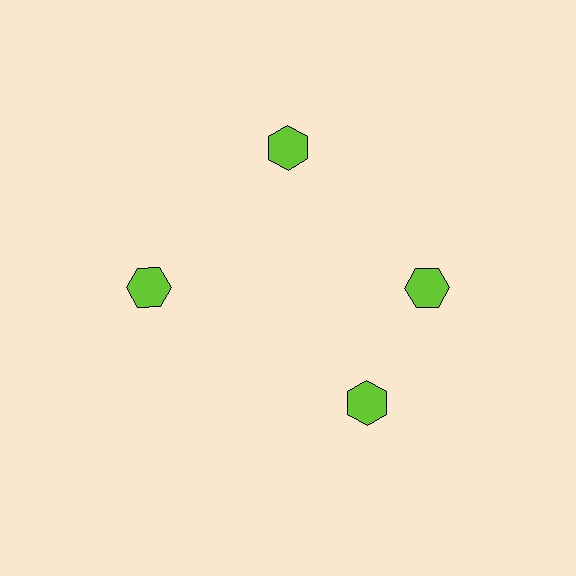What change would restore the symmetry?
The symmetry would be restored by rotating it back into even spacing with its neighbors so that all 4 hexagons sit at equal angles and equal distance from the center.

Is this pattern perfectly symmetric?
No. The 4 lime hexagons are arranged in a ring, but one element near the 6 o'clock position is rotated out of alignment along the ring, breaking the 4-fold rotational symmetry.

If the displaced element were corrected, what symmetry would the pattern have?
It would have 4-fold rotational symmetry — the pattern would map onto itself every 90 degrees.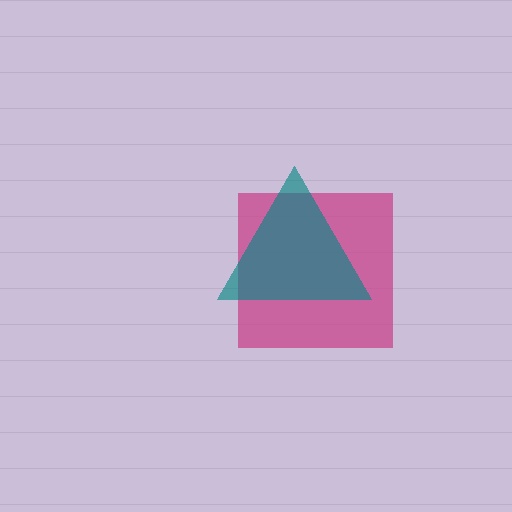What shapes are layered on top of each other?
The layered shapes are: a magenta square, a teal triangle.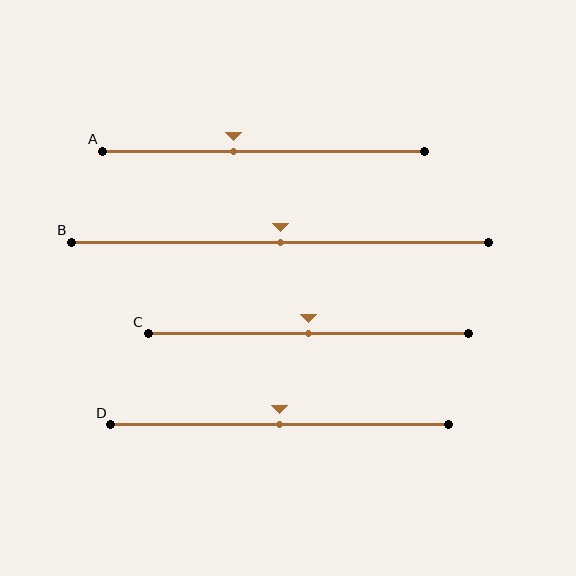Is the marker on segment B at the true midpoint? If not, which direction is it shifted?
Yes, the marker on segment B is at the true midpoint.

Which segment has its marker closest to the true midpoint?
Segment B has its marker closest to the true midpoint.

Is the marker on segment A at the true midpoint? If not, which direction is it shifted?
No, the marker on segment A is shifted to the left by about 9% of the segment length.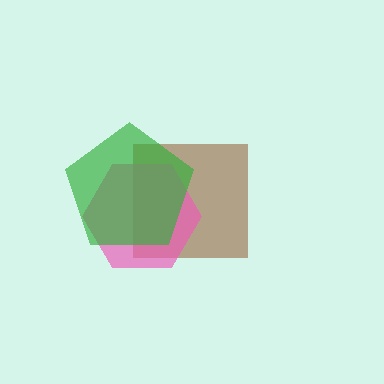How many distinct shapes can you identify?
There are 3 distinct shapes: a brown square, a pink hexagon, a green pentagon.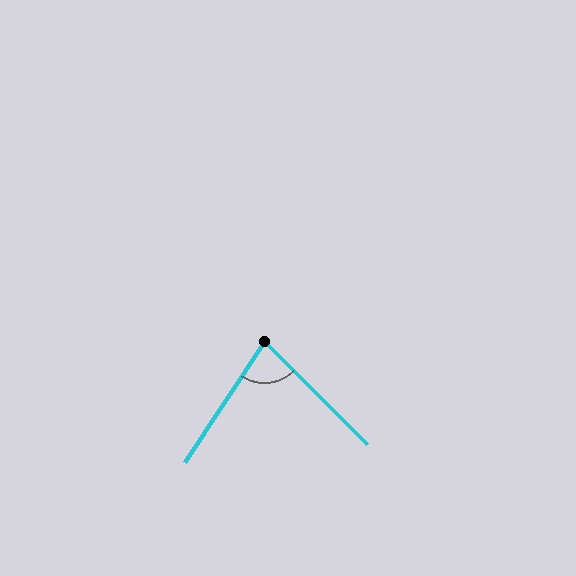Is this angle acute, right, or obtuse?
It is acute.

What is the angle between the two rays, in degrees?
Approximately 78 degrees.